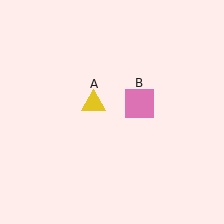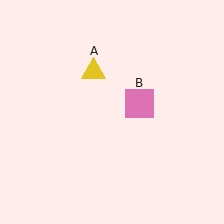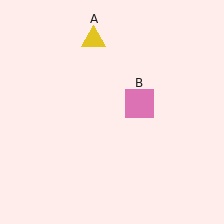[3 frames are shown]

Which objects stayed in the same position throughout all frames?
Pink square (object B) remained stationary.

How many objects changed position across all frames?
1 object changed position: yellow triangle (object A).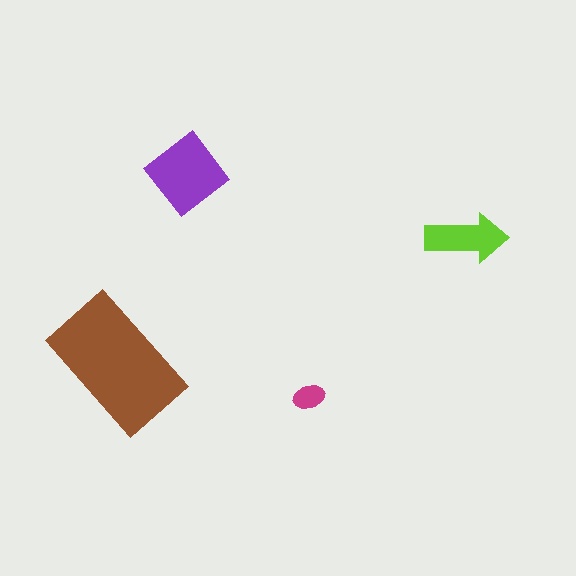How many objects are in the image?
There are 4 objects in the image.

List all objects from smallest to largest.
The magenta ellipse, the lime arrow, the purple diamond, the brown rectangle.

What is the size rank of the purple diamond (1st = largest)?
2nd.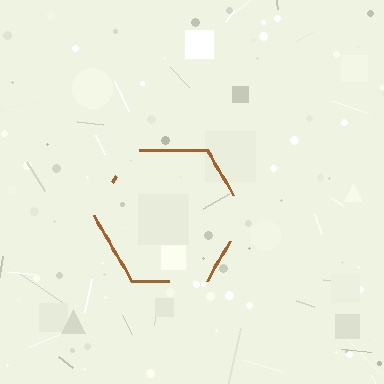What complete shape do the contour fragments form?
The contour fragments form a hexagon.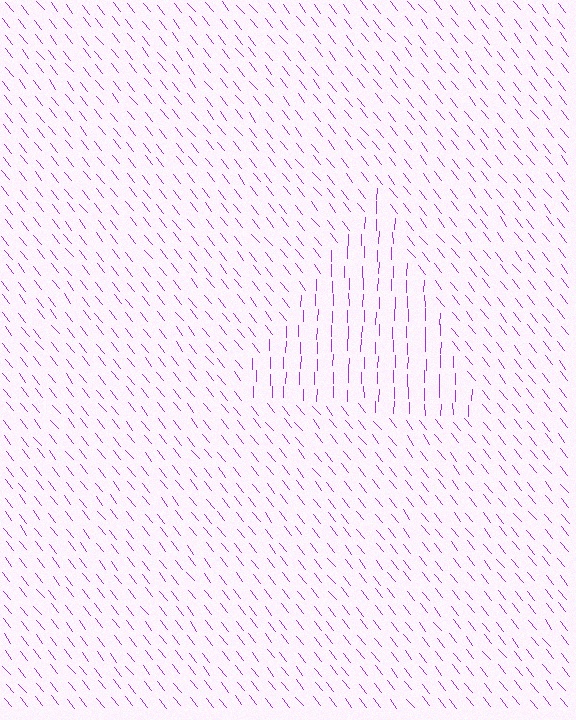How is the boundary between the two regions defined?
The boundary is defined purely by a change in line orientation (approximately 40 degrees difference). All lines are the same color and thickness.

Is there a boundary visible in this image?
Yes, there is a texture boundary formed by a change in line orientation.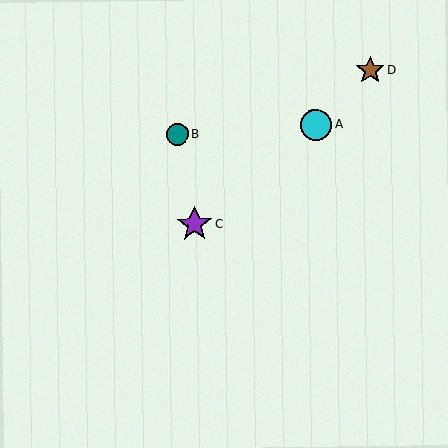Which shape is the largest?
The purple star (labeled C) is the largest.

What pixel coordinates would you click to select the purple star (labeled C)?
Click at (194, 225) to select the purple star C.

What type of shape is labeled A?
Shape A is a cyan circle.